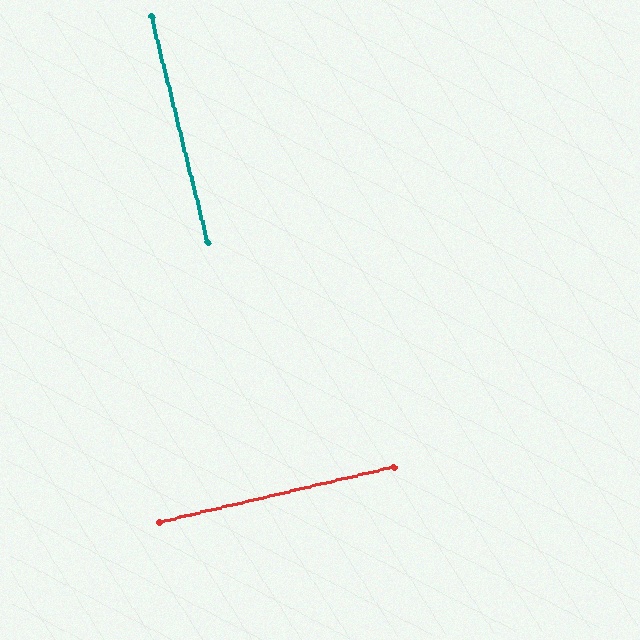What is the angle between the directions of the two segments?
Approximately 89 degrees.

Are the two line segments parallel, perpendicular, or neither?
Perpendicular — they meet at approximately 89°.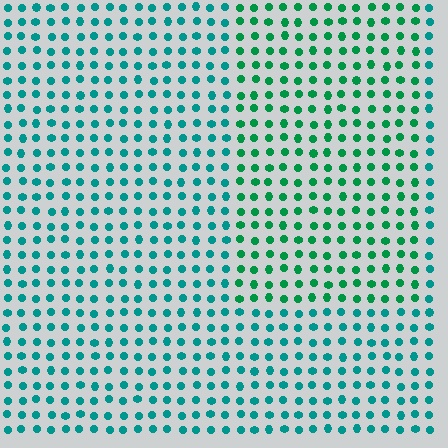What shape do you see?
I see a rectangle.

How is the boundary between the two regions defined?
The boundary is defined purely by a slight shift in hue (about 29 degrees). Spacing, size, and orientation are identical on both sides.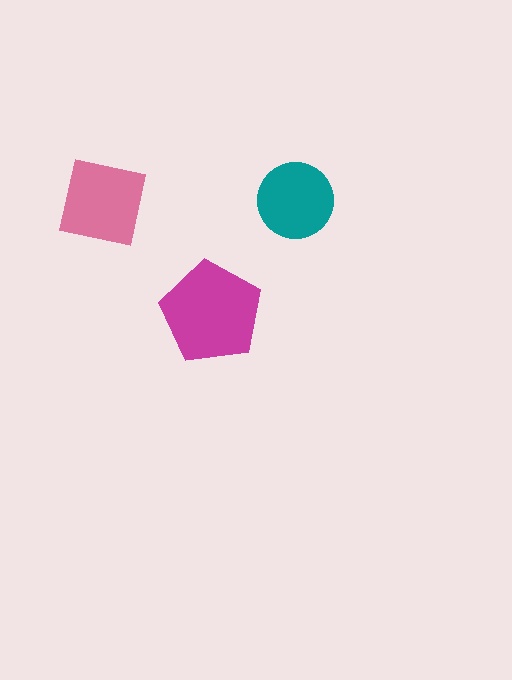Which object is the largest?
The magenta pentagon.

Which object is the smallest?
The teal circle.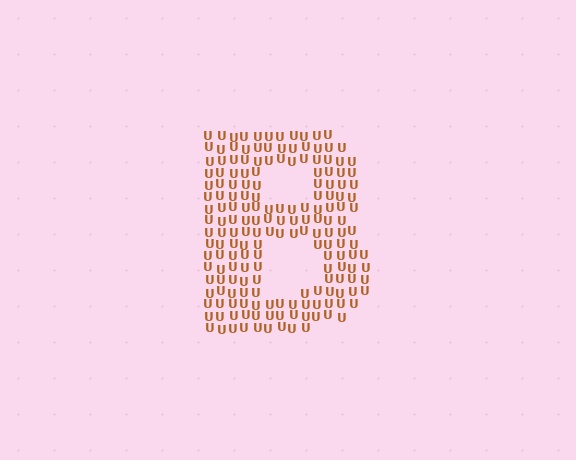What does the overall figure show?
The overall figure shows the letter B.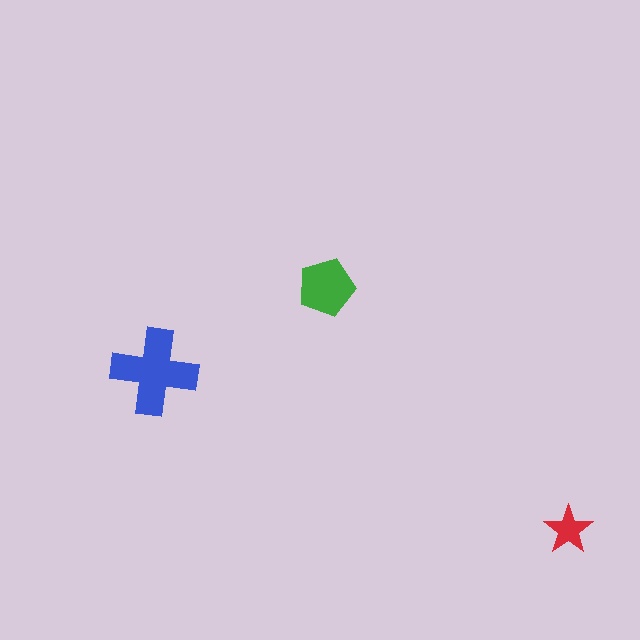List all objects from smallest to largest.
The red star, the green pentagon, the blue cross.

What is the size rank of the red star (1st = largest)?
3rd.